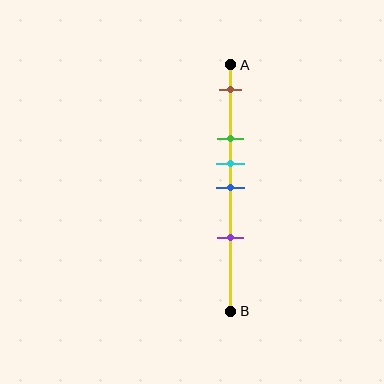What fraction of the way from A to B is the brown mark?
The brown mark is approximately 10% (0.1) of the way from A to B.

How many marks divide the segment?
There are 5 marks dividing the segment.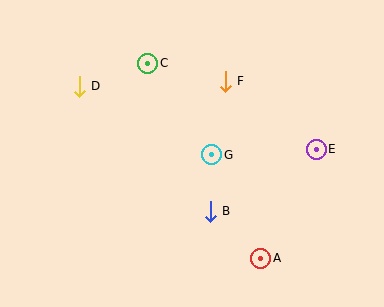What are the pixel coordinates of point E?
Point E is at (316, 149).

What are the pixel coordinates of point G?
Point G is at (212, 155).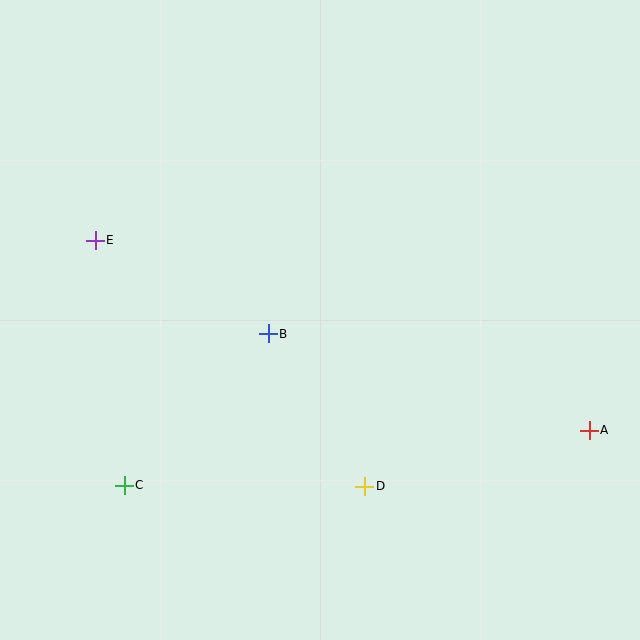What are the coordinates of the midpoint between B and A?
The midpoint between B and A is at (429, 382).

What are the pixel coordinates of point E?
Point E is at (95, 240).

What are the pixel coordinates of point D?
Point D is at (365, 486).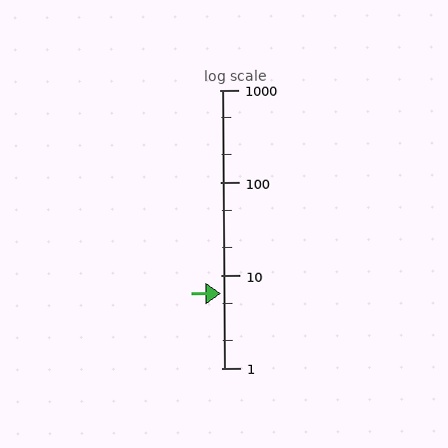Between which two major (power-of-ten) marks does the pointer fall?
The pointer is between 1 and 10.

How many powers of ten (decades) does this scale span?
The scale spans 3 decades, from 1 to 1000.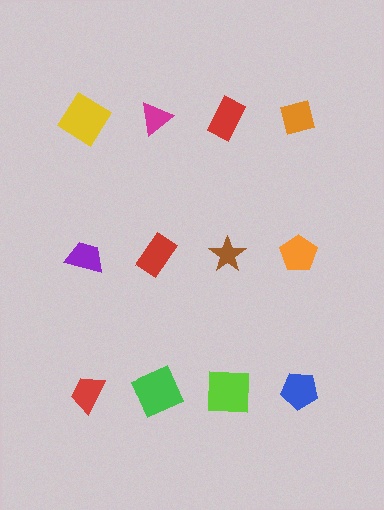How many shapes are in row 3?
4 shapes.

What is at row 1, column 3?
A red rectangle.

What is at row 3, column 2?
A green square.